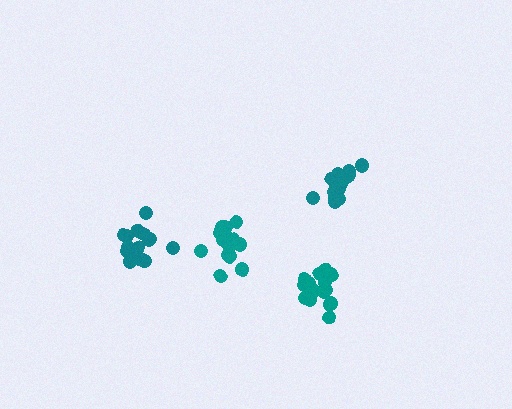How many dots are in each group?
Group 1: 17 dots, Group 2: 17 dots, Group 3: 17 dots, Group 4: 15 dots (66 total).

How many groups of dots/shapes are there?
There are 4 groups.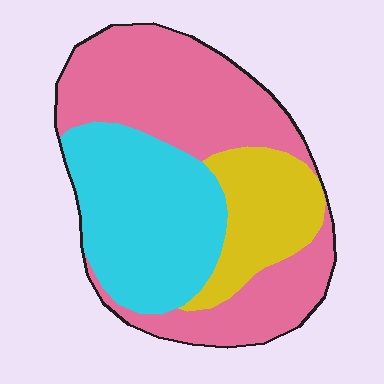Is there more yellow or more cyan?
Cyan.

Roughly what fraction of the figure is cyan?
Cyan covers around 35% of the figure.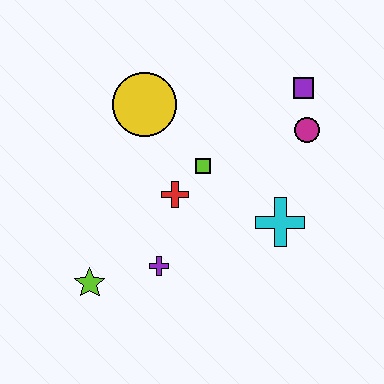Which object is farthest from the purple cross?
The purple square is farthest from the purple cross.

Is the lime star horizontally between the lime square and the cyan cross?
No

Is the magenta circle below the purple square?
Yes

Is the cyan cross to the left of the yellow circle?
No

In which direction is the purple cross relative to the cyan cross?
The purple cross is to the left of the cyan cross.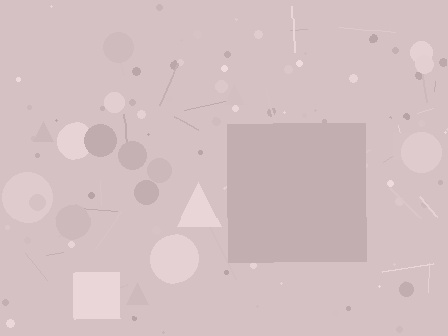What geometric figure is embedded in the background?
A square is embedded in the background.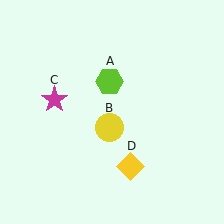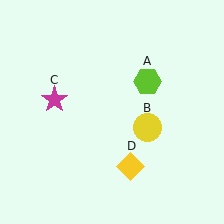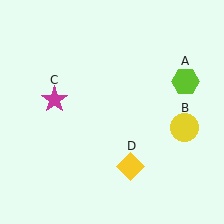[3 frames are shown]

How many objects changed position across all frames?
2 objects changed position: lime hexagon (object A), yellow circle (object B).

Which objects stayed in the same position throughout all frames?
Magenta star (object C) and yellow diamond (object D) remained stationary.